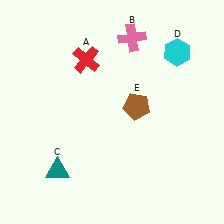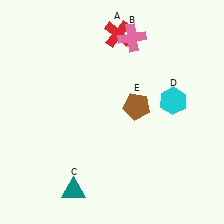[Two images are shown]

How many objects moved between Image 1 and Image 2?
3 objects moved between the two images.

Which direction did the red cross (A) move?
The red cross (A) moved right.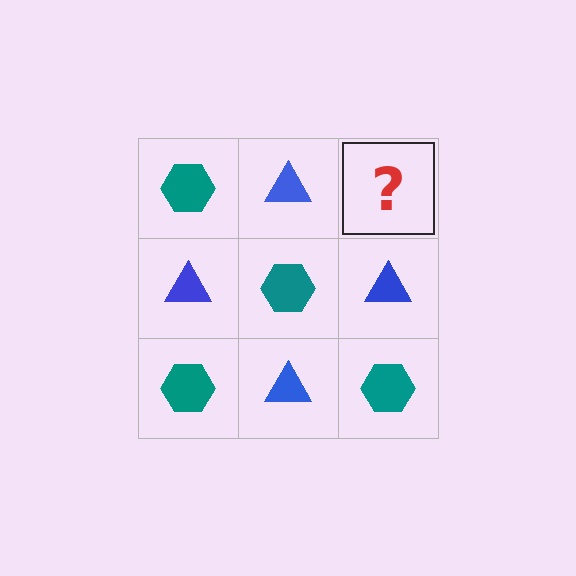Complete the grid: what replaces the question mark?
The question mark should be replaced with a teal hexagon.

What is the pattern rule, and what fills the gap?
The rule is that it alternates teal hexagon and blue triangle in a checkerboard pattern. The gap should be filled with a teal hexagon.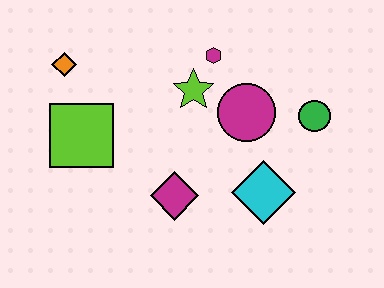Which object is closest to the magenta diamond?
The cyan diamond is closest to the magenta diamond.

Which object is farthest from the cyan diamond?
The orange diamond is farthest from the cyan diamond.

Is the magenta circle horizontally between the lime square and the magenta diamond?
No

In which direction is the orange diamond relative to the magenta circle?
The orange diamond is to the left of the magenta circle.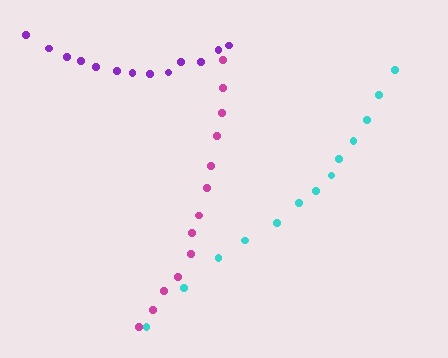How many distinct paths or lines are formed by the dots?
There are 3 distinct paths.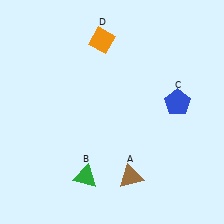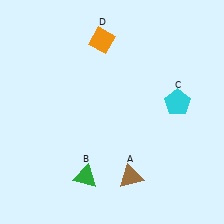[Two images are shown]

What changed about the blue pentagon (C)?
In Image 1, C is blue. In Image 2, it changed to cyan.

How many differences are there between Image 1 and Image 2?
There is 1 difference between the two images.